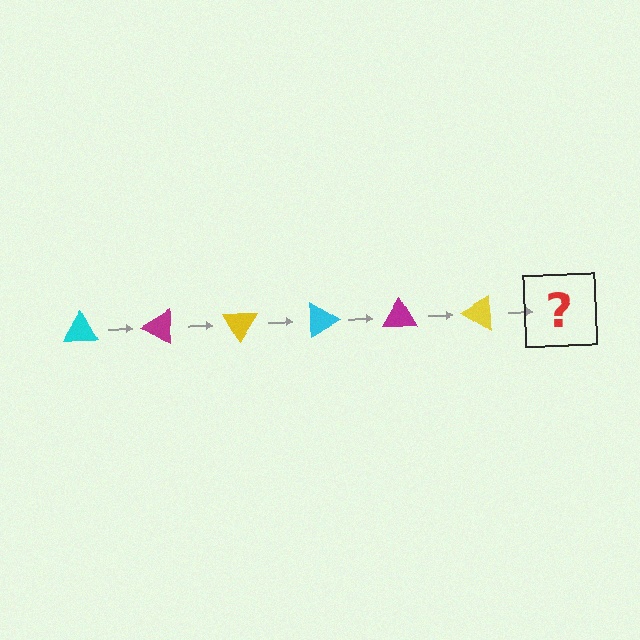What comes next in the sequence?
The next element should be a cyan triangle, rotated 180 degrees from the start.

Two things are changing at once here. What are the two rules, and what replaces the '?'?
The two rules are that it rotates 30 degrees each step and the color cycles through cyan, magenta, and yellow. The '?' should be a cyan triangle, rotated 180 degrees from the start.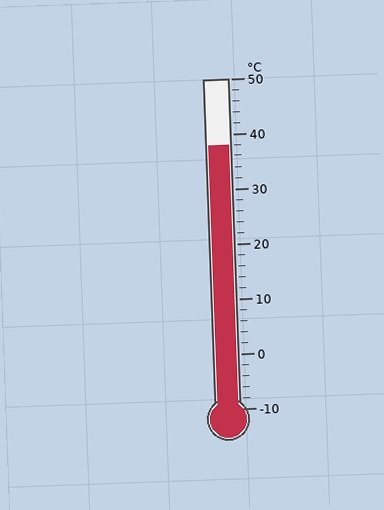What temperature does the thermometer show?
The thermometer shows approximately 38°C.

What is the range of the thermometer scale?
The thermometer scale ranges from -10°C to 50°C.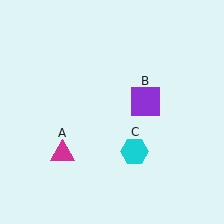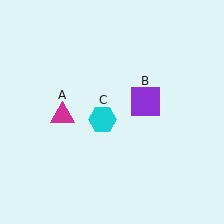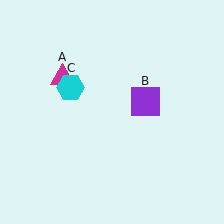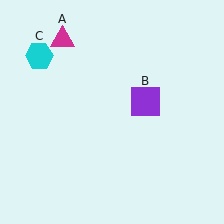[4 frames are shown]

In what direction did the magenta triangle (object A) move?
The magenta triangle (object A) moved up.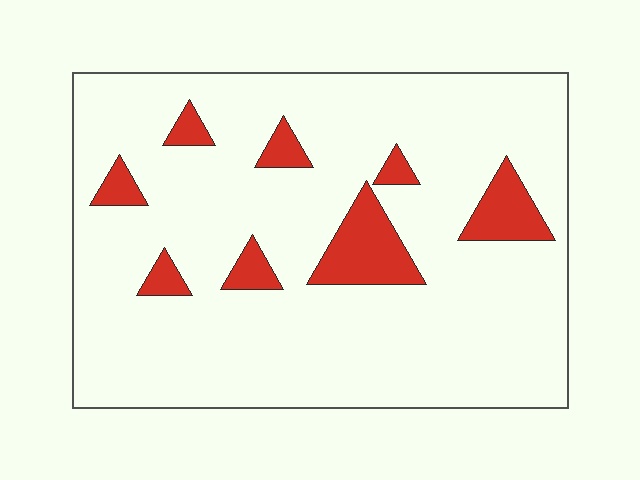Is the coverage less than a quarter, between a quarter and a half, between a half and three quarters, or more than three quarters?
Less than a quarter.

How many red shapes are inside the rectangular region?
8.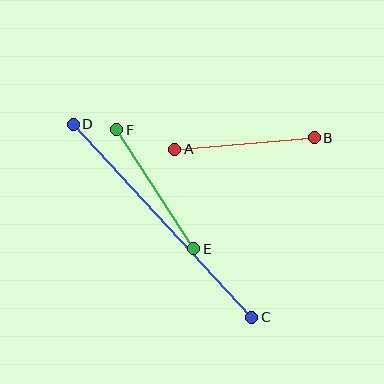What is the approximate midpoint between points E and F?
The midpoint is at approximately (155, 189) pixels.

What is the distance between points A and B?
The distance is approximately 140 pixels.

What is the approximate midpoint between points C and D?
The midpoint is at approximately (163, 221) pixels.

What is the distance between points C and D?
The distance is approximately 263 pixels.